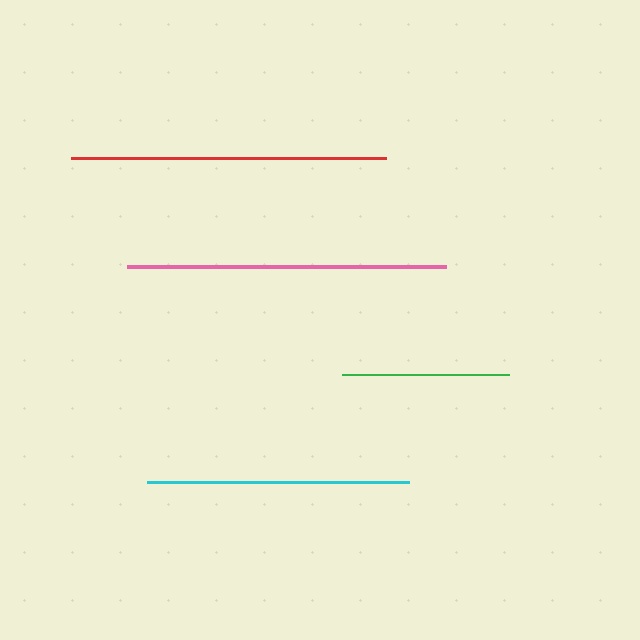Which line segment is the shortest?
The green line is the shortest at approximately 166 pixels.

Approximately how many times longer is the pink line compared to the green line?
The pink line is approximately 1.9 times the length of the green line.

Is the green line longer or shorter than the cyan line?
The cyan line is longer than the green line.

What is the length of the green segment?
The green segment is approximately 166 pixels long.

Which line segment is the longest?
The pink line is the longest at approximately 319 pixels.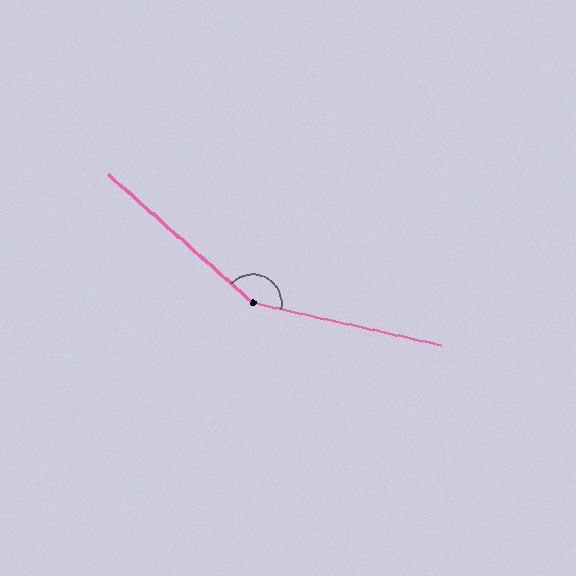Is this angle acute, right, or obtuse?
It is obtuse.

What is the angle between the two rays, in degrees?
Approximately 151 degrees.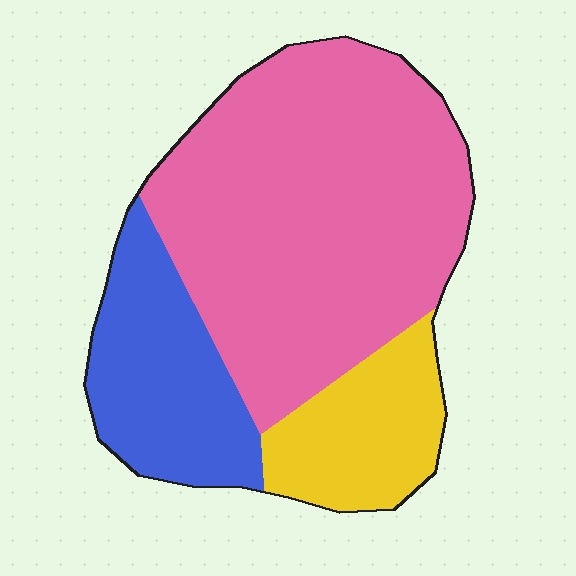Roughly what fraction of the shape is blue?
Blue covers about 20% of the shape.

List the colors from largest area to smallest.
From largest to smallest: pink, blue, yellow.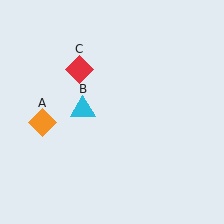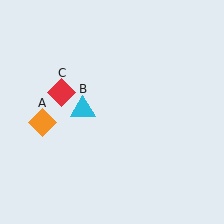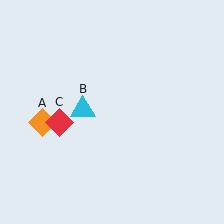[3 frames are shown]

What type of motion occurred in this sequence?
The red diamond (object C) rotated counterclockwise around the center of the scene.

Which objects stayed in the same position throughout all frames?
Orange diamond (object A) and cyan triangle (object B) remained stationary.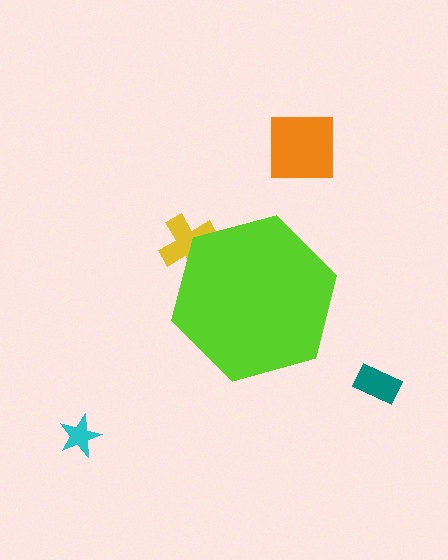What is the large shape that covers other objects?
A lime hexagon.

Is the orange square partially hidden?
No, the orange square is fully visible.